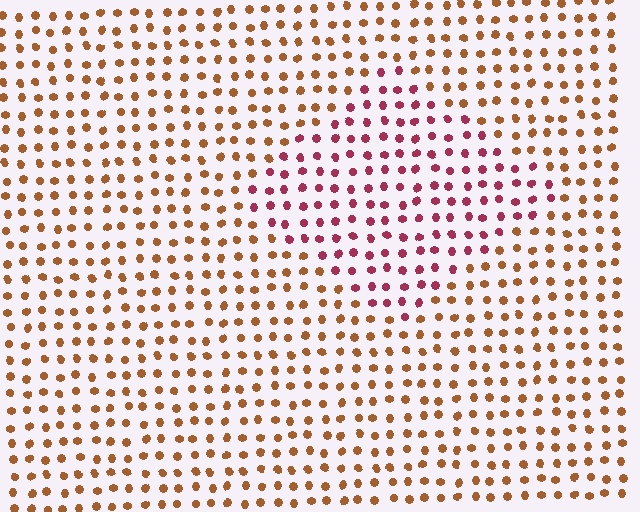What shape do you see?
I see a diamond.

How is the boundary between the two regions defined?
The boundary is defined purely by a slight shift in hue (about 45 degrees). Spacing, size, and orientation are identical on both sides.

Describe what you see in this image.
The image is filled with small brown elements in a uniform arrangement. A diamond-shaped region is visible where the elements are tinted to a slightly different hue, forming a subtle color boundary.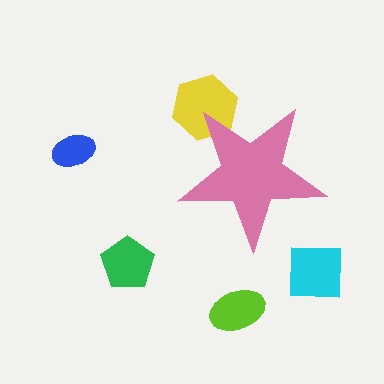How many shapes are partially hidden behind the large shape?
1 shape is partially hidden.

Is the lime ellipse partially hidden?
No, the lime ellipse is fully visible.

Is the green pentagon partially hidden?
No, the green pentagon is fully visible.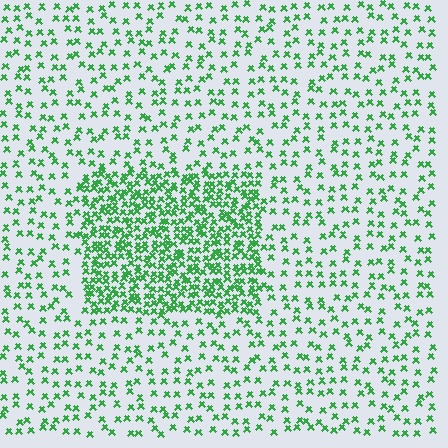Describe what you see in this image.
The image contains small green elements arranged at two different densities. A rectangle-shaped region is visible where the elements are more densely packed than the surrounding area.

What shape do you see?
I see a rectangle.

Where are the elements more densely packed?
The elements are more densely packed inside the rectangle boundary.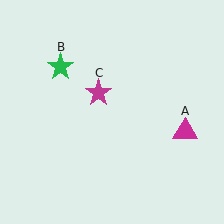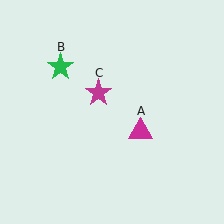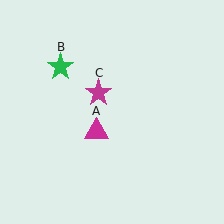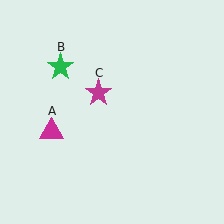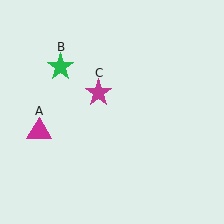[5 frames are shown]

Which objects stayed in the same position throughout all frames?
Green star (object B) and magenta star (object C) remained stationary.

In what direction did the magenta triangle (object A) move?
The magenta triangle (object A) moved left.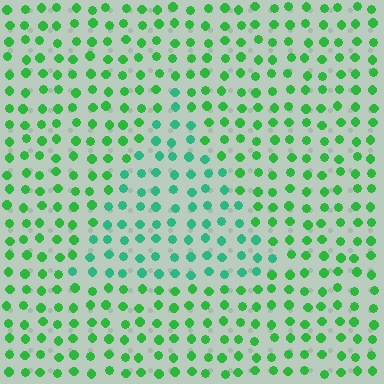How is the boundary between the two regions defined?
The boundary is defined purely by a slight shift in hue (about 30 degrees). Spacing, size, and orientation are identical on both sides.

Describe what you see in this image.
The image is filled with small green elements in a uniform arrangement. A triangle-shaped region is visible where the elements are tinted to a slightly different hue, forming a subtle color boundary.